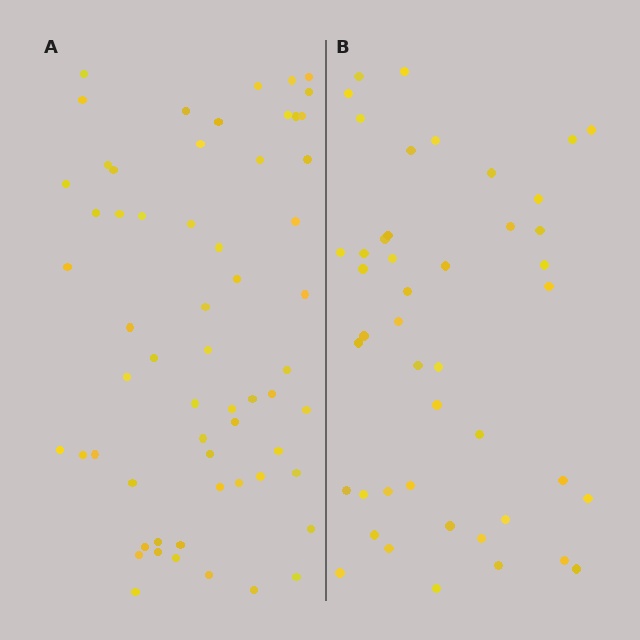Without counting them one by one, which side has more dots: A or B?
Region A (the left region) has more dots.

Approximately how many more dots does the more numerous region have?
Region A has approximately 15 more dots than region B.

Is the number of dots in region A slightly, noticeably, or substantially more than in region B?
Region A has noticeably more, but not dramatically so. The ratio is roughly 1.3 to 1.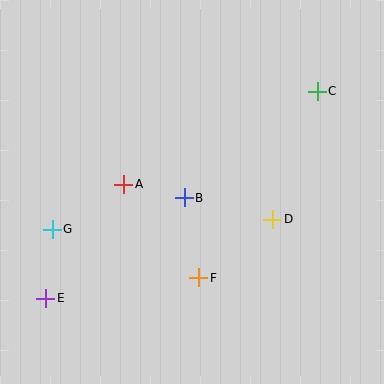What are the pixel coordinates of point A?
Point A is at (124, 184).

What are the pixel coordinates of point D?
Point D is at (273, 219).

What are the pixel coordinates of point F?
Point F is at (199, 278).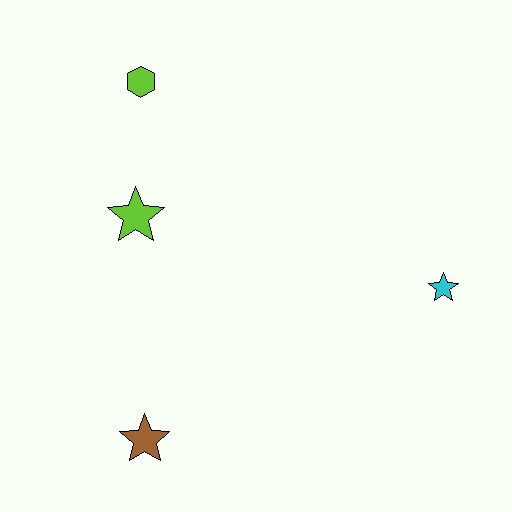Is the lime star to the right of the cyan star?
No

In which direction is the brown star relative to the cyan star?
The brown star is to the left of the cyan star.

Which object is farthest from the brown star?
The lime hexagon is farthest from the brown star.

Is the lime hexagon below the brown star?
No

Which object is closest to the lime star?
The lime hexagon is closest to the lime star.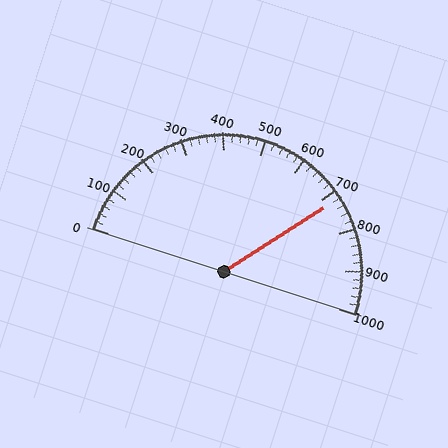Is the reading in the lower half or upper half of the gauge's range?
The reading is in the upper half of the range (0 to 1000).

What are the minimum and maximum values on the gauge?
The gauge ranges from 0 to 1000.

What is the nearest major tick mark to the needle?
The nearest major tick mark is 700.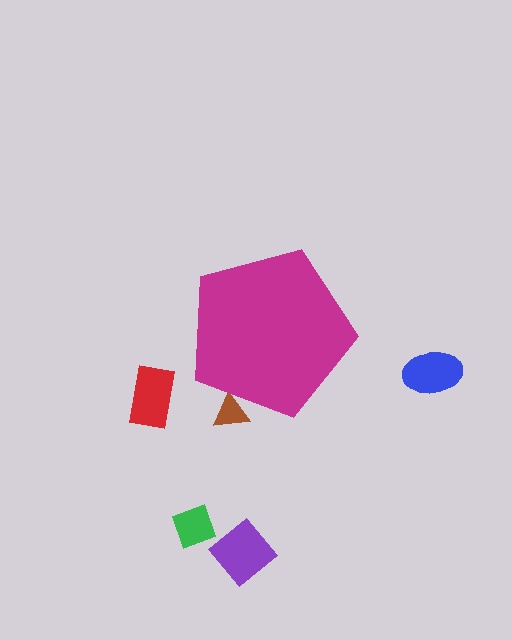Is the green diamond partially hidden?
No, the green diamond is fully visible.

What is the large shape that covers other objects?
A magenta pentagon.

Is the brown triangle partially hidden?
Yes, the brown triangle is partially hidden behind the magenta pentagon.